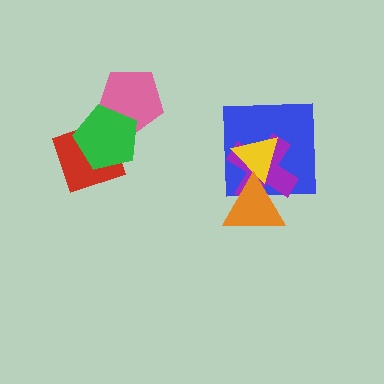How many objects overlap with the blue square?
3 objects overlap with the blue square.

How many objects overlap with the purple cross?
3 objects overlap with the purple cross.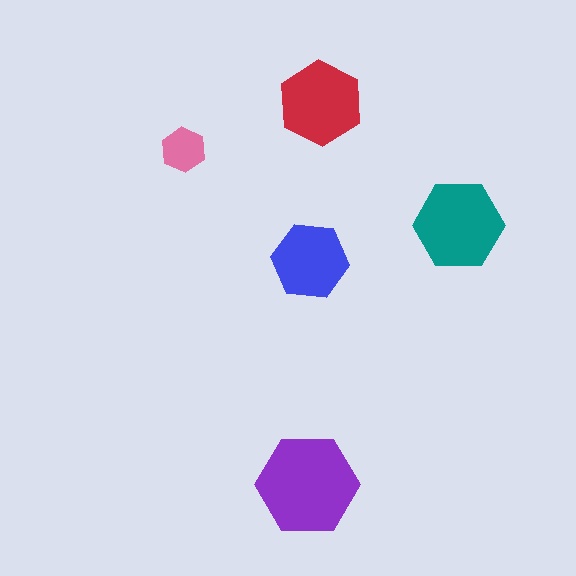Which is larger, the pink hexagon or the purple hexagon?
The purple one.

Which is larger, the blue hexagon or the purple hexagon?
The purple one.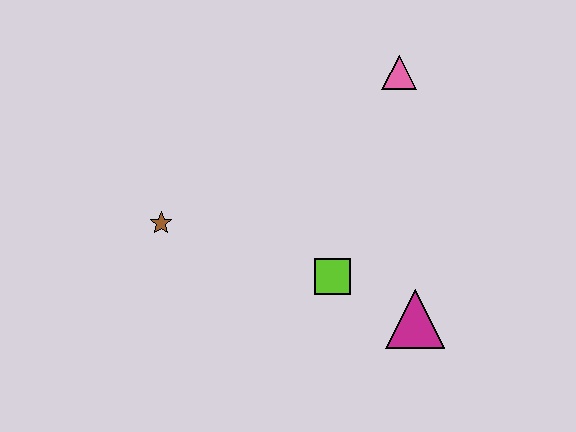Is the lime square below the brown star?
Yes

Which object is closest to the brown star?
The lime square is closest to the brown star.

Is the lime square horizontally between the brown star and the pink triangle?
Yes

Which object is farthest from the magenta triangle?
The brown star is farthest from the magenta triangle.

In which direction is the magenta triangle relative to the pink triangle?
The magenta triangle is below the pink triangle.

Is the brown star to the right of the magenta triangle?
No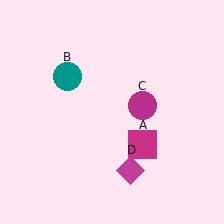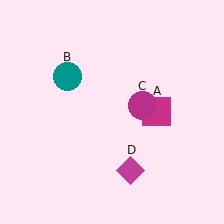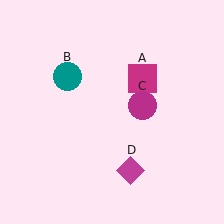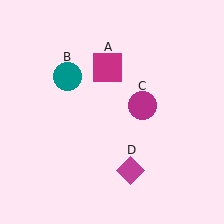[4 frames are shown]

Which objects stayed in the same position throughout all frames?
Teal circle (object B) and magenta circle (object C) and magenta diamond (object D) remained stationary.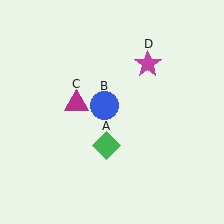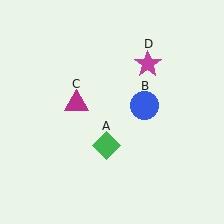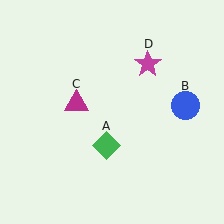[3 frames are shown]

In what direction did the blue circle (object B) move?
The blue circle (object B) moved right.